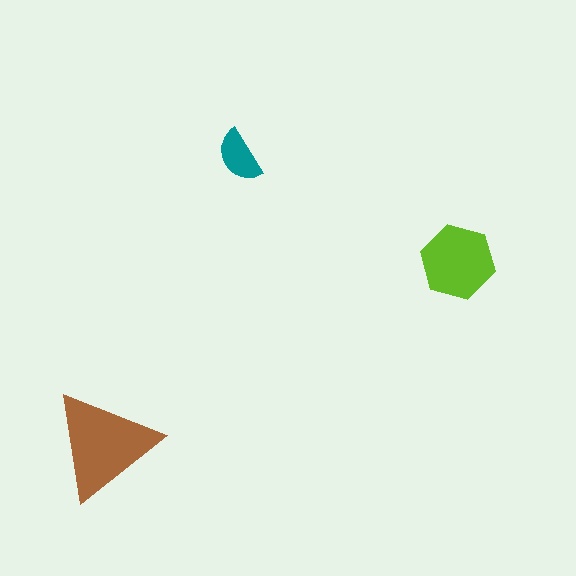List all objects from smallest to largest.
The teal semicircle, the lime hexagon, the brown triangle.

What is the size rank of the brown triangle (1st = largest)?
1st.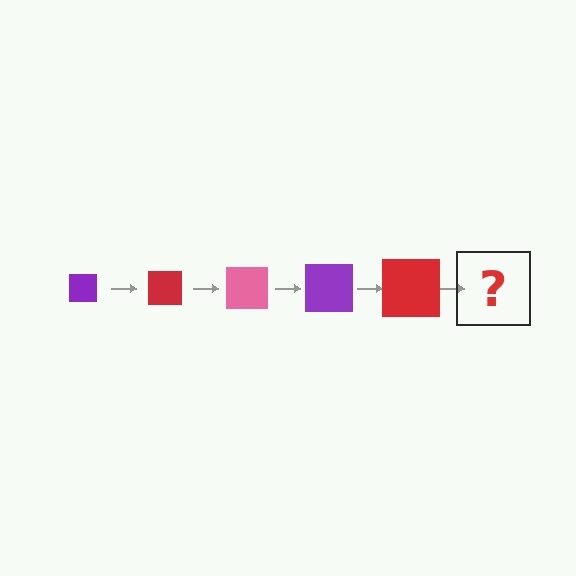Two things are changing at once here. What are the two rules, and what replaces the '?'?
The two rules are that the square grows larger each step and the color cycles through purple, red, and pink. The '?' should be a pink square, larger than the previous one.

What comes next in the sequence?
The next element should be a pink square, larger than the previous one.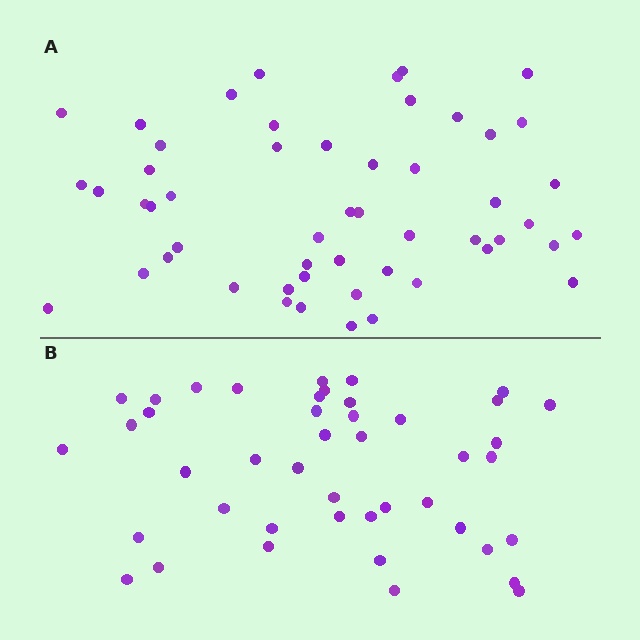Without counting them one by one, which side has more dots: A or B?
Region A (the top region) has more dots.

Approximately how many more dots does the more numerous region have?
Region A has roughly 8 or so more dots than region B.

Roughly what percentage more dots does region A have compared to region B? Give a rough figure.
About 20% more.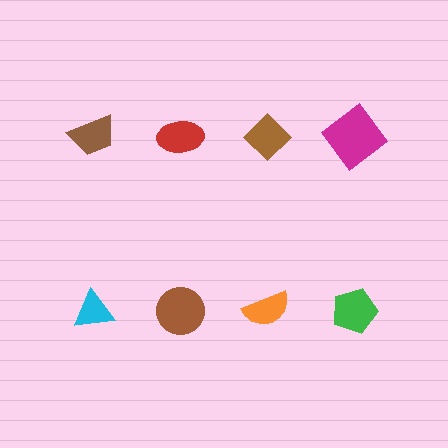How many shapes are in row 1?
4 shapes.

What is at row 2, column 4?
A green pentagon.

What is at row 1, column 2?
A red ellipse.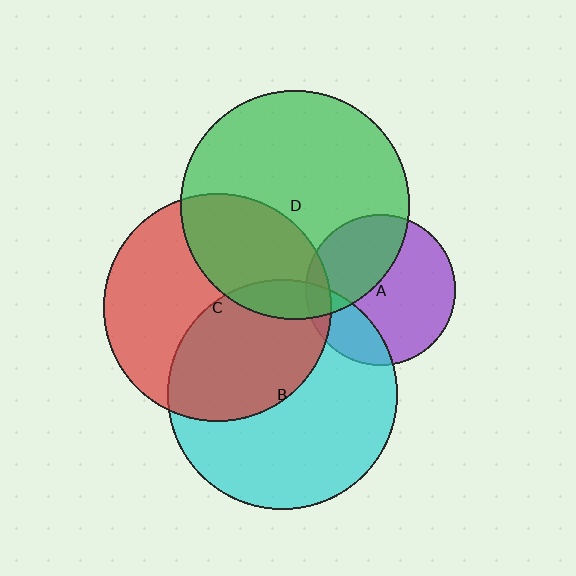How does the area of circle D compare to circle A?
Approximately 2.3 times.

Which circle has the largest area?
Circle B (cyan).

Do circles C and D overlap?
Yes.